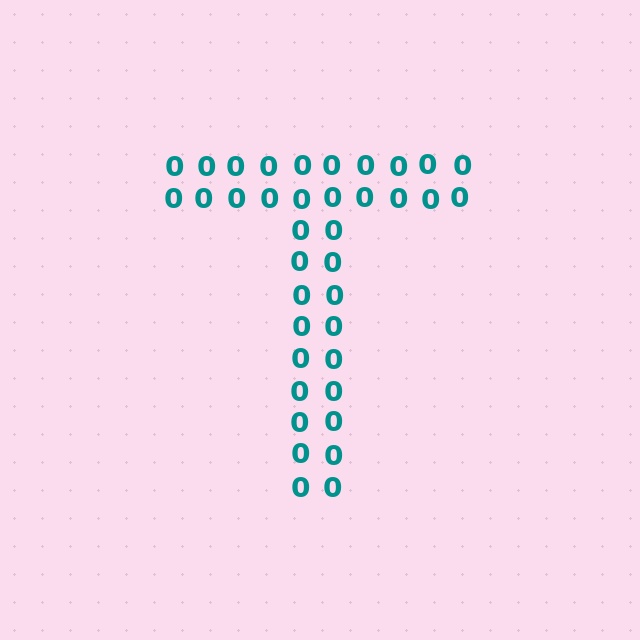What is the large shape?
The large shape is the letter T.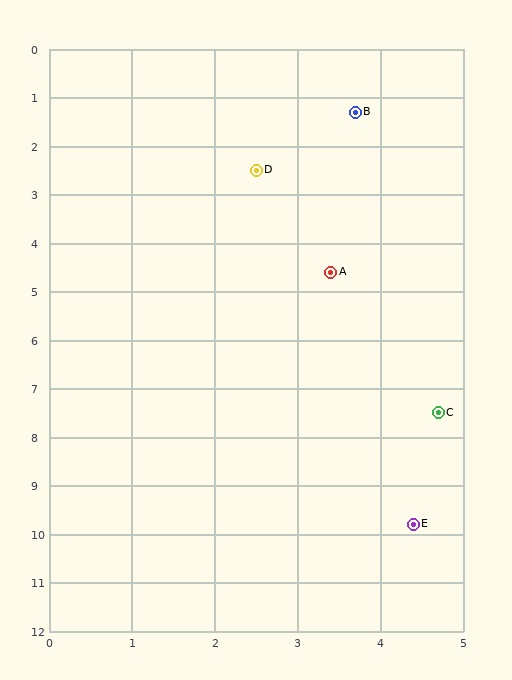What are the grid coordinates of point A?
Point A is at approximately (3.4, 4.6).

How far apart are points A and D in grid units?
Points A and D are about 2.3 grid units apart.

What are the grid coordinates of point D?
Point D is at approximately (2.5, 2.5).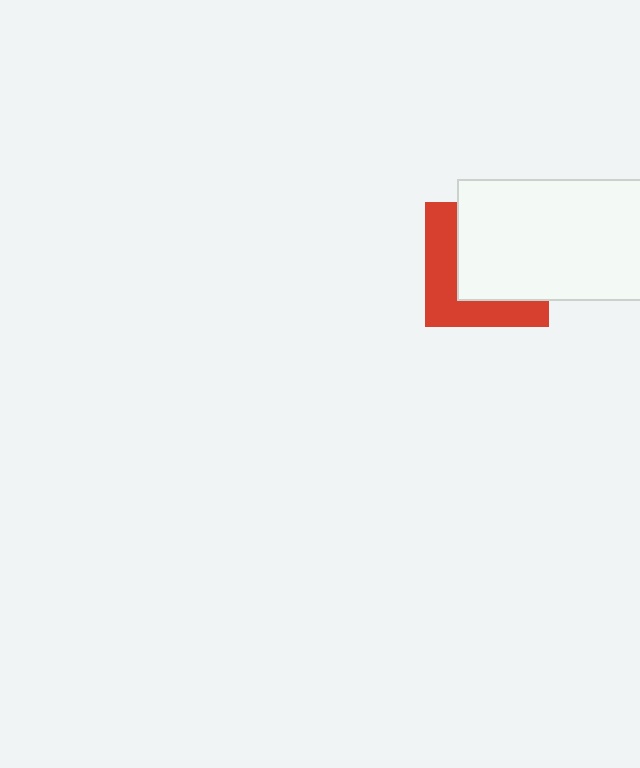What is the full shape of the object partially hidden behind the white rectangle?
The partially hidden object is a red square.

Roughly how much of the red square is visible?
A small part of it is visible (roughly 41%).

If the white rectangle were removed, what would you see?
You would see the complete red square.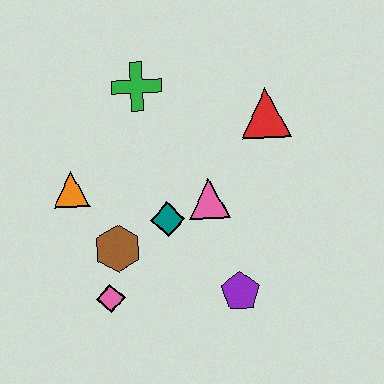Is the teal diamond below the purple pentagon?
No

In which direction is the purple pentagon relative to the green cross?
The purple pentagon is below the green cross.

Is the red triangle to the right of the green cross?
Yes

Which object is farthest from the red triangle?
The pink diamond is farthest from the red triangle.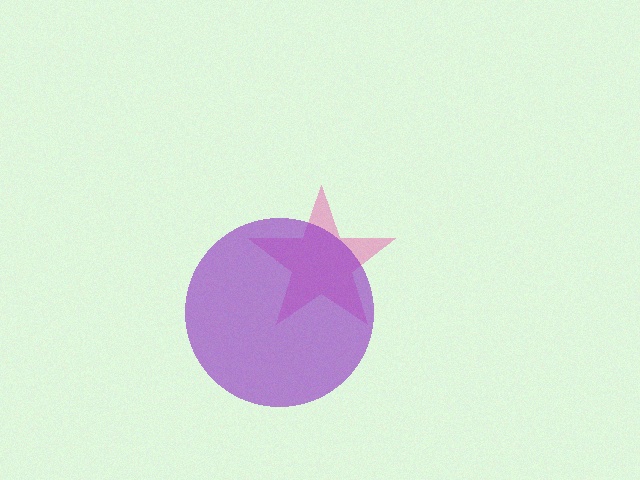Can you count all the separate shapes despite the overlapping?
Yes, there are 2 separate shapes.